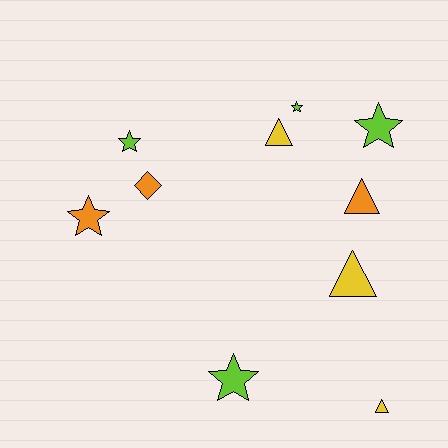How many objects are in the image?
There are 10 objects.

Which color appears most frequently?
Lime, with 4 objects.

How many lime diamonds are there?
There are no lime diamonds.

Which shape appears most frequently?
Star, with 5 objects.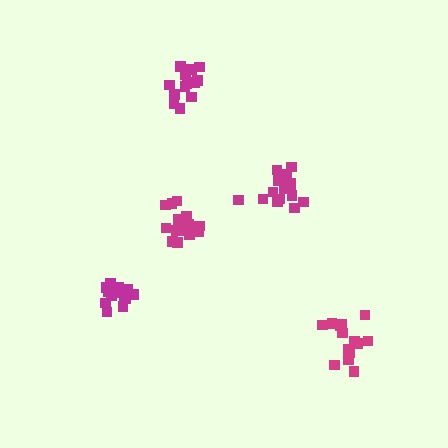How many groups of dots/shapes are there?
There are 5 groups.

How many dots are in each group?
Group 1: 14 dots, Group 2: 15 dots, Group 3: 17 dots, Group 4: 14 dots, Group 5: 18 dots (78 total).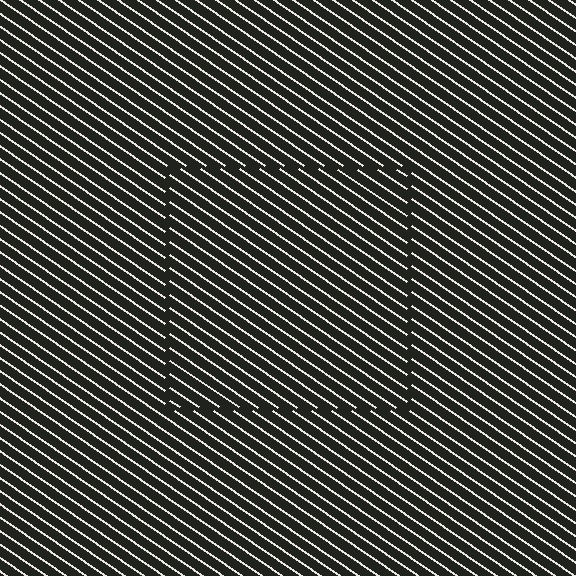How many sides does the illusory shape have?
4 sides — the line-ends trace a square.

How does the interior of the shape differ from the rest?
The interior of the shape contains the same grating, shifted by half a period — the contour is defined by the phase discontinuity where line-ends from the inner and outer gratings abut.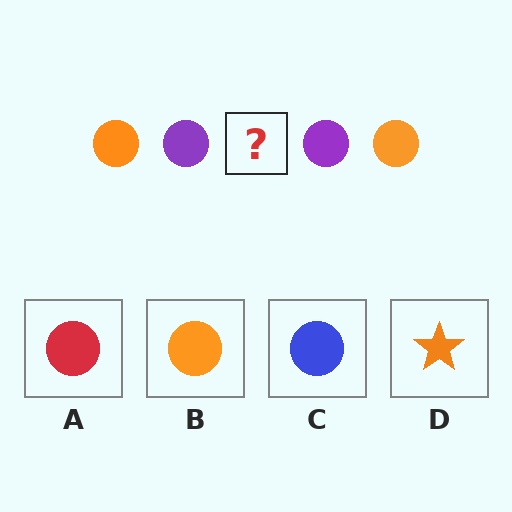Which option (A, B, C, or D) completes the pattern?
B.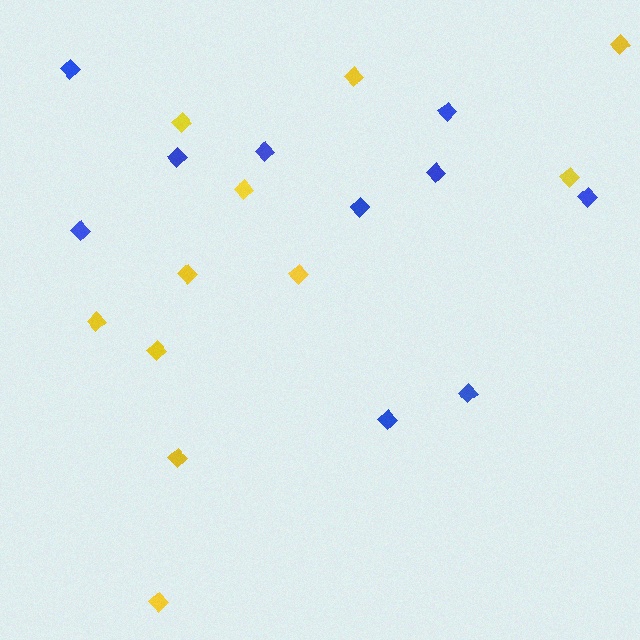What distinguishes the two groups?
There are 2 groups: one group of yellow diamonds (11) and one group of blue diamonds (10).